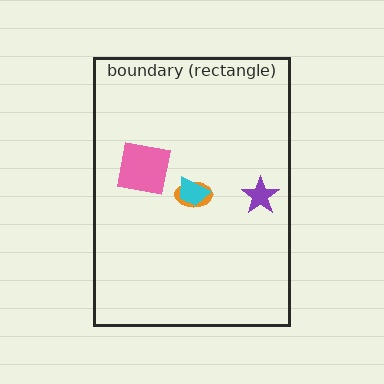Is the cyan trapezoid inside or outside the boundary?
Inside.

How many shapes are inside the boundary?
4 inside, 0 outside.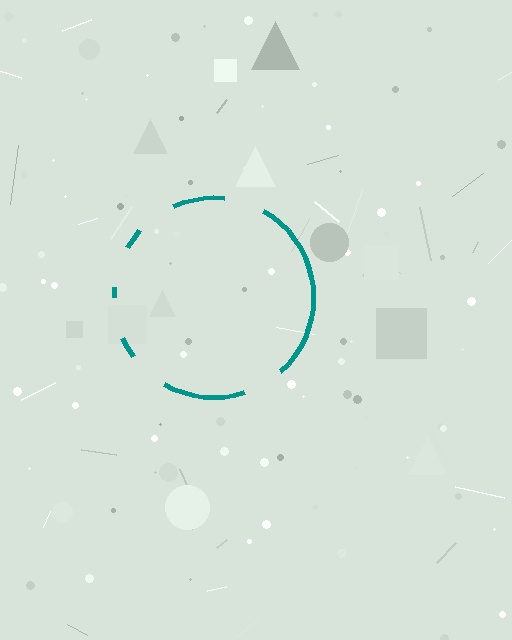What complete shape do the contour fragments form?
The contour fragments form a circle.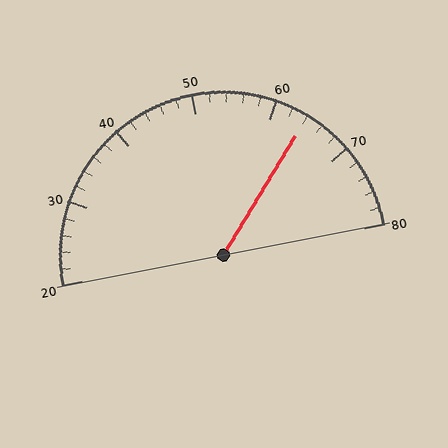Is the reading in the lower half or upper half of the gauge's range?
The reading is in the upper half of the range (20 to 80).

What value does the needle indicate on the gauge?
The needle indicates approximately 64.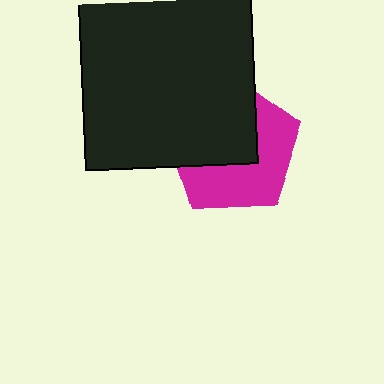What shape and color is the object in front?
The object in front is a black square.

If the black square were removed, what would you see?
You would see the complete magenta pentagon.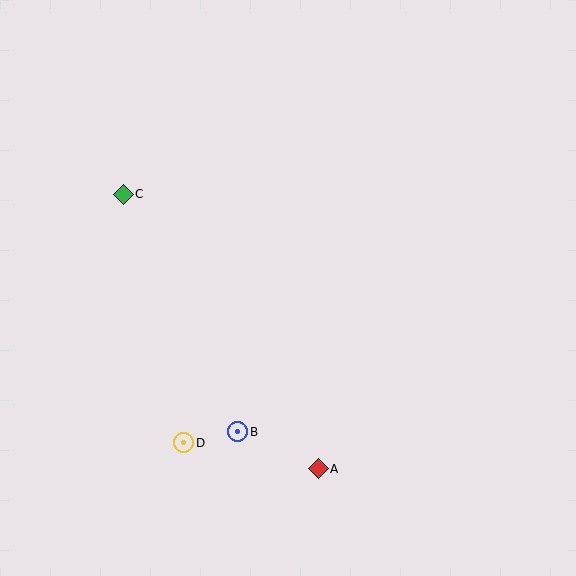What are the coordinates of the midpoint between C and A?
The midpoint between C and A is at (221, 331).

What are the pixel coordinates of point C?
Point C is at (123, 194).